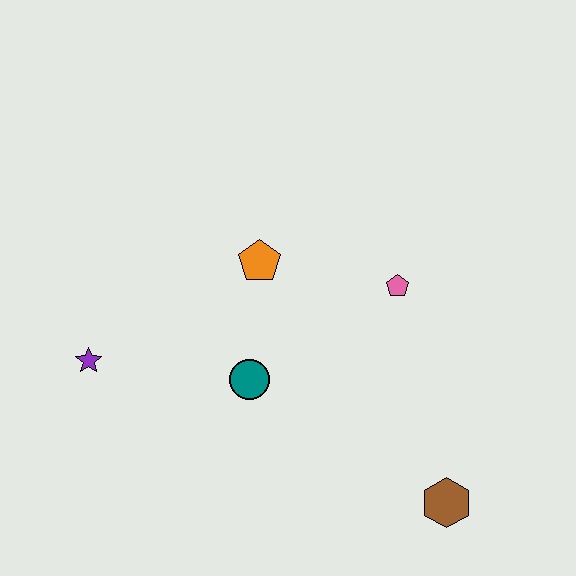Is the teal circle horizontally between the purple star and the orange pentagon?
Yes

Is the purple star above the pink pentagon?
No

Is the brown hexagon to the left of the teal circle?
No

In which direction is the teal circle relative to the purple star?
The teal circle is to the right of the purple star.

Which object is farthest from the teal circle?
The brown hexagon is farthest from the teal circle.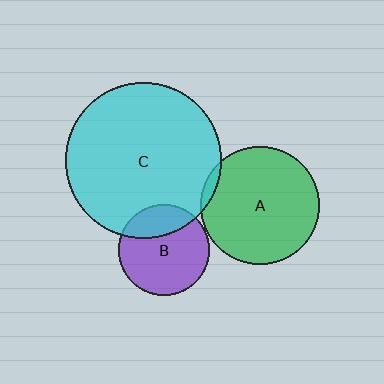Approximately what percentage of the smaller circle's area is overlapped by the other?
Approximately 25%.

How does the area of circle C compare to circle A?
Approximately 1.7 times.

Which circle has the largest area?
Circle C (cyan).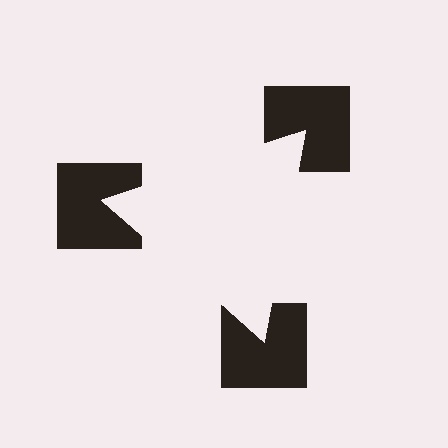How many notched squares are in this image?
There are 3 — one at each vertex of the illusory triangle.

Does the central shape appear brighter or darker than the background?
It typically appears slightly brighter than the background, even though no actual brightness change is drawn.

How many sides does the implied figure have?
3 sides.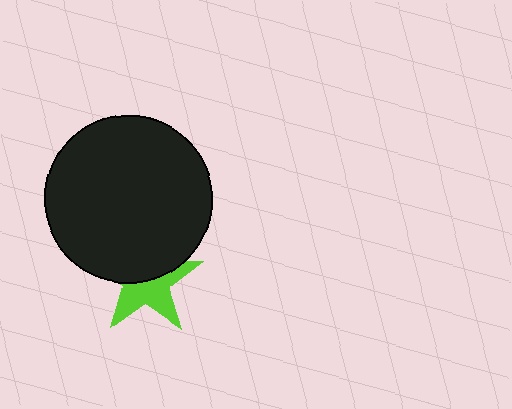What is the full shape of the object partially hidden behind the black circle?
The partially hidden object is a lime star.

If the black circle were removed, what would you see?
You would see the complete lime star.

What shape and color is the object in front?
The object in front is a black circle.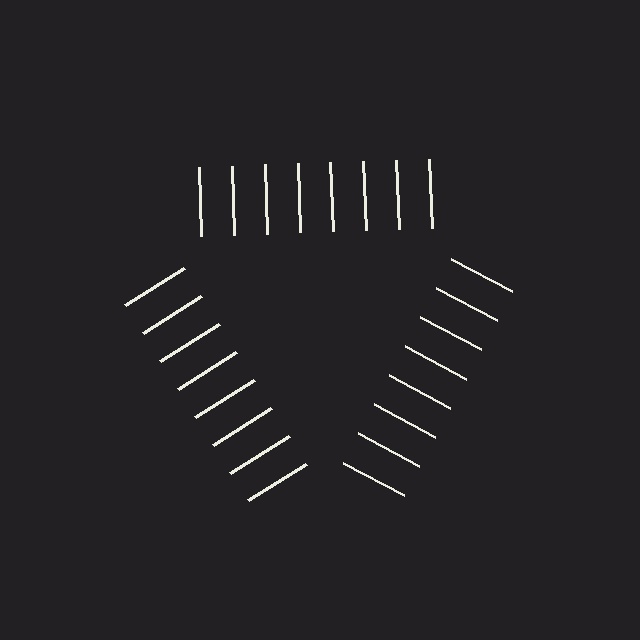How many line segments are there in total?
24 — 8 along each of the 3 edges.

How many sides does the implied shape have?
3 sides — the line-ends trace a triangle.